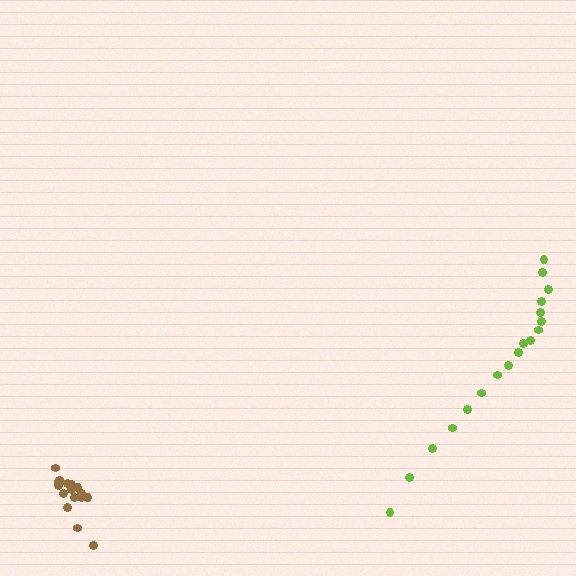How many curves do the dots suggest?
There are 2 distinct paths.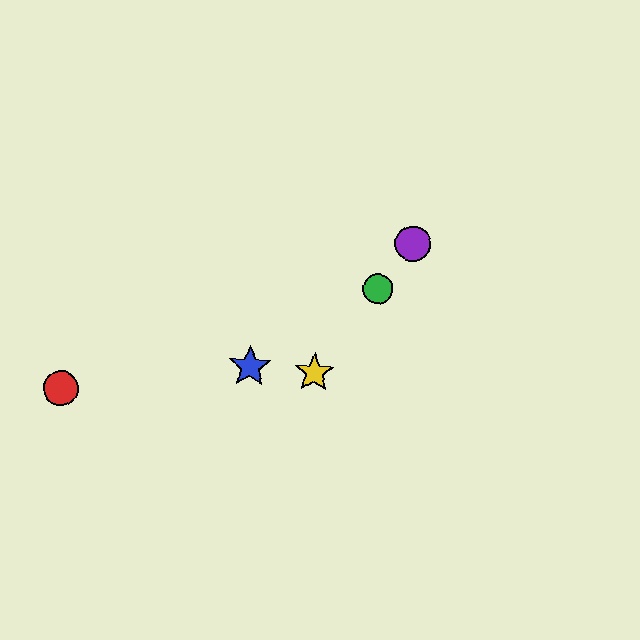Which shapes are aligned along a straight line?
The green circle, the yellow star, the purple circle are aligned along a straight line.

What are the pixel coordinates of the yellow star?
The yellow star is at (314, 373).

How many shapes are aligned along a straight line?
3 shapes (the green circle, the yellow star, the purple circle) are aligned along a straight line.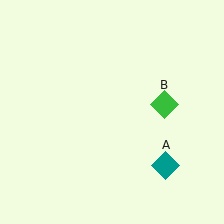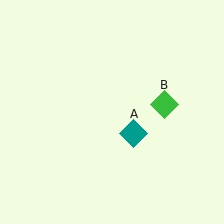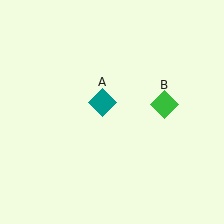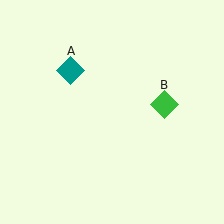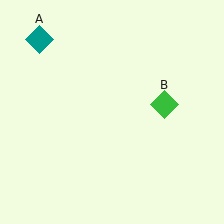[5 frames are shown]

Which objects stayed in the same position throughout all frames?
Green diamond (object B) remained stationary.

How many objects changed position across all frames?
1 object changed position: teal diamond (object A).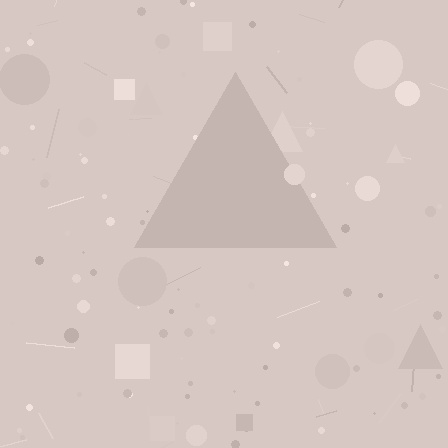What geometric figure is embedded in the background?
A triangle is embedded in the background.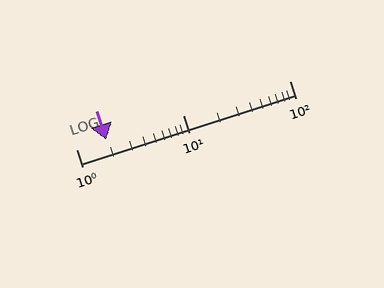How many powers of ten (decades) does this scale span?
The scale spans 2 decades, from 1 to 100.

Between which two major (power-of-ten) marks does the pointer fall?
The pointer is between 1 and 10.